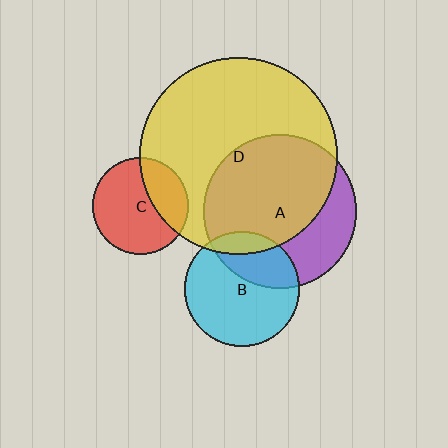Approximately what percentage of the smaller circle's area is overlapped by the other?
Approximately 30%.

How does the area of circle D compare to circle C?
Approximately 4.2 times.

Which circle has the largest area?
Circle D (yellow).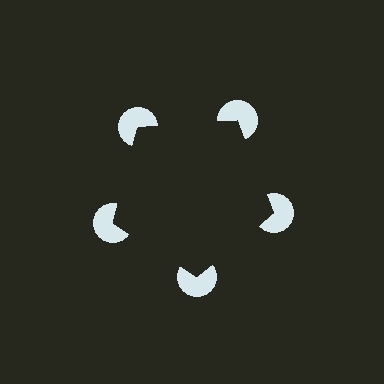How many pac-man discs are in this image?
There are 5 — one at each vertex of the illusory pentagon.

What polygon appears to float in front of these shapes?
An illusory pentagon — its edges are inferred from the aligned wedge cuts in the pac-man discs, not physically drawn.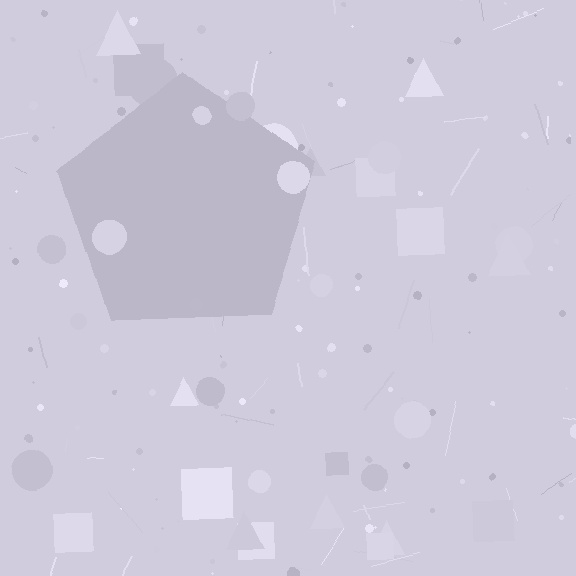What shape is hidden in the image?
A pentagon is hidden in the image.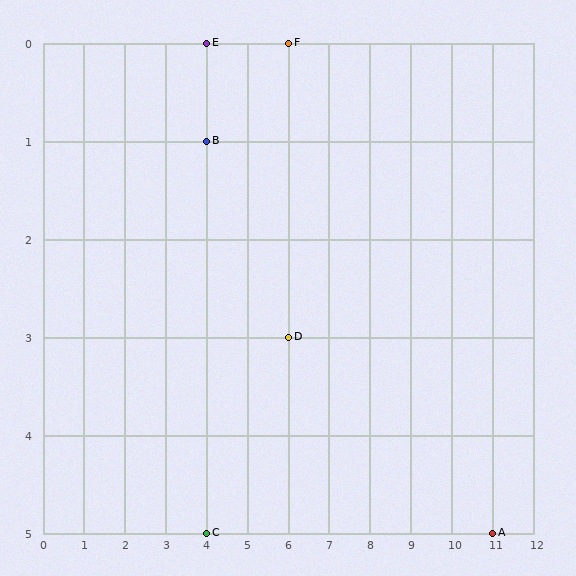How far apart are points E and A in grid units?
Points E and A are 7 columns and 5 rows apart (about 8.6 grid units diagonally).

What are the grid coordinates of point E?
Point E is at grid coordinates (4, 0).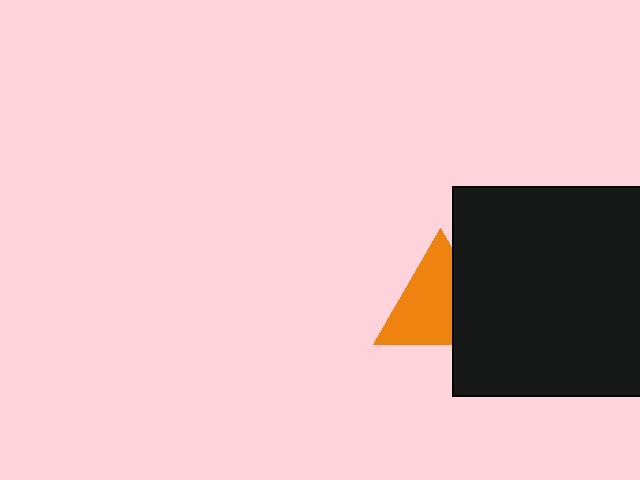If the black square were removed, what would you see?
You would see the complete orange triangle.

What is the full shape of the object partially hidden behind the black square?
The partially hidden object is an orange triangle.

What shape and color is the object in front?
The object in front is a black square.